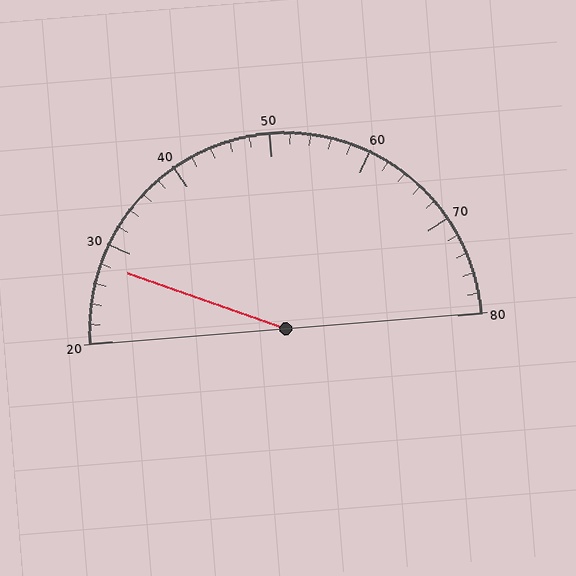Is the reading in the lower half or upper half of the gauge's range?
The reading is in the lower half of the range (20 to 80).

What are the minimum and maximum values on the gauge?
The gauge ranges from 20 to 80.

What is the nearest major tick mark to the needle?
The nearest major tick mark is 30.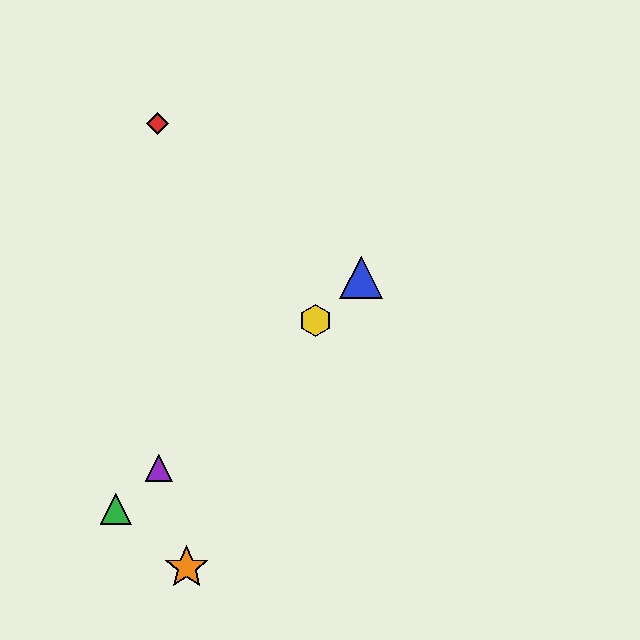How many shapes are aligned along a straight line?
4 shapes (the blue triangle, the green triangle, the yellow hexagon, the purple triangle) are aligned along a straight line.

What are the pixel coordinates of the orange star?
The orange star is at (187, 568).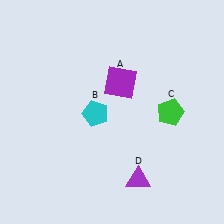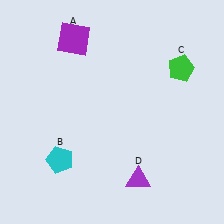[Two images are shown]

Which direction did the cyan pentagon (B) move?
The cyan pentagon (B) moved down.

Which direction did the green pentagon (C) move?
The green pentagon (C) moved up.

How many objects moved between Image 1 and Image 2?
3 objects moved between the two images.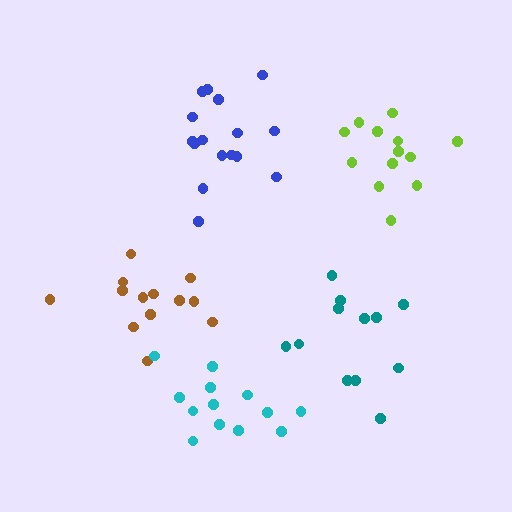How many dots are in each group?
Group 1: 16 dots, Group 2: 12 dots, Group 3: 13 dots, Group 4: 13 dots, Group 5: 13 dots (67 total).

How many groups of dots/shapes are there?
There are 5 groups.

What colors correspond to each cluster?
The clusters are colored: blue, teal, brown, cyan, lime.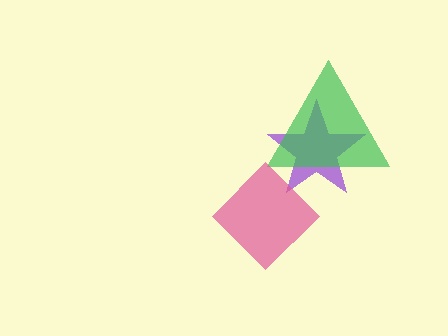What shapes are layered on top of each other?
The layered shapes are: a purple star, a green triangle, a pink diamond.